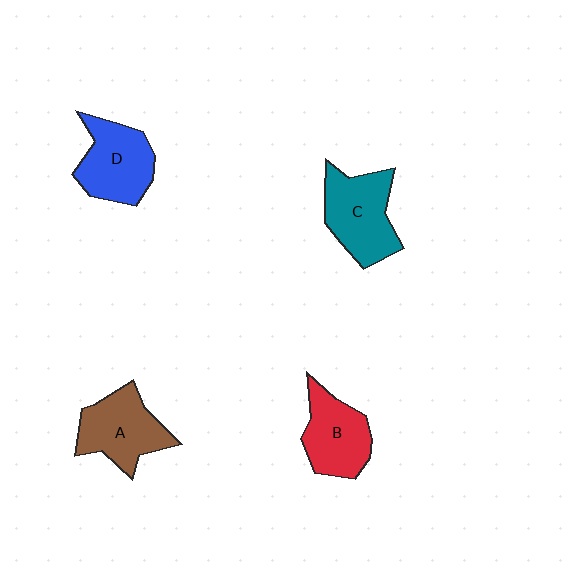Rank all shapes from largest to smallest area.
From largest to smallest: C (teal), D (blue), A (brown), B (red).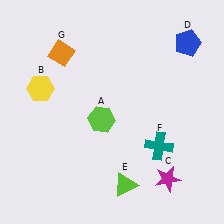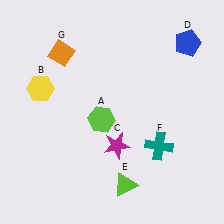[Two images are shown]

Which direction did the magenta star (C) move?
The magenta star (C) moved left.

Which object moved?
The magenta star (C) moved left.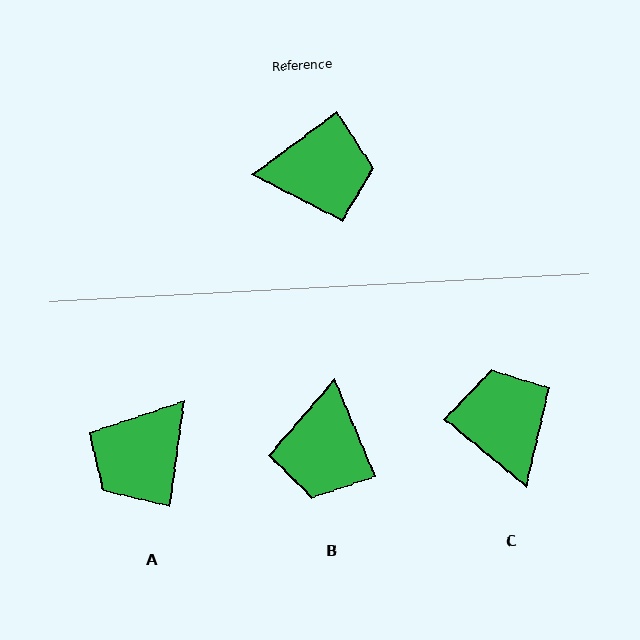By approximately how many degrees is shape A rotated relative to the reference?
Approximately 135 degrees clockwise.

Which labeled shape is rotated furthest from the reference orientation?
A, about 135 degrees away.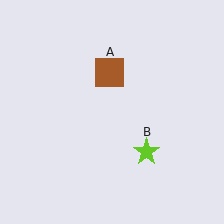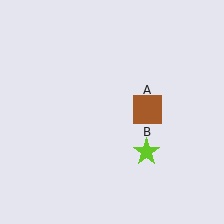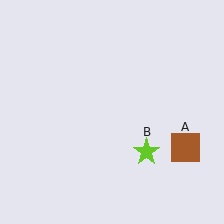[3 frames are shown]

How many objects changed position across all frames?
1 object changed position: brown square (object A).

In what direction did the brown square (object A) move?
The brown square (object A) moved down and to the right.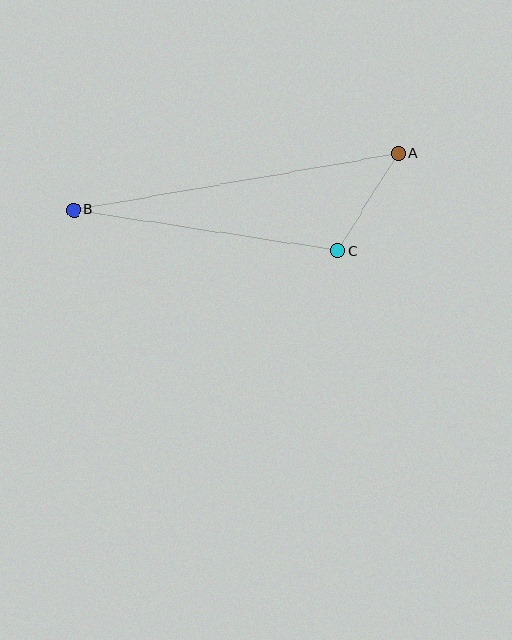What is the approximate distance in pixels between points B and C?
The distance between B and C is approximately 267 pixels.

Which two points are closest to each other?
Points A and C are closest to each other.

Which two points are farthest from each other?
Points A and B are farthest from each other.